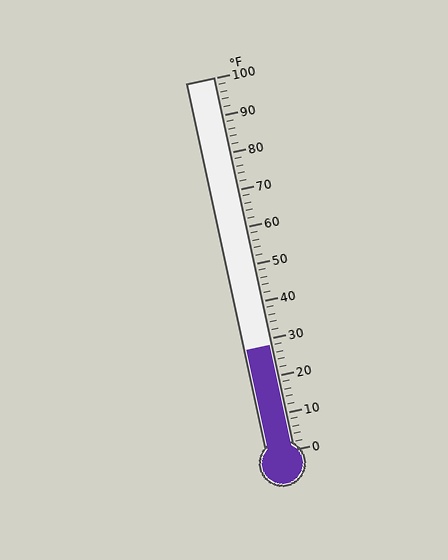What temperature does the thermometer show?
The thermometer shows approximately 28°F.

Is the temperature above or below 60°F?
The temperature is below 60°F.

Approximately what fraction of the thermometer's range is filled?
The thermometer is filled to approximately 30% of its range.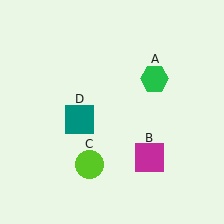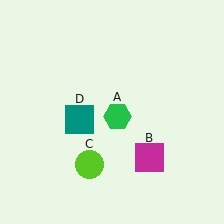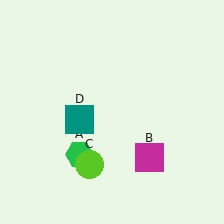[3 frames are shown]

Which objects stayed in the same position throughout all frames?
Magenta square (object B) and lime circle (object C) and teal square (object D) remained stationary.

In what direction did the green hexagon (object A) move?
The green hexagon (object A) moved down and to the left.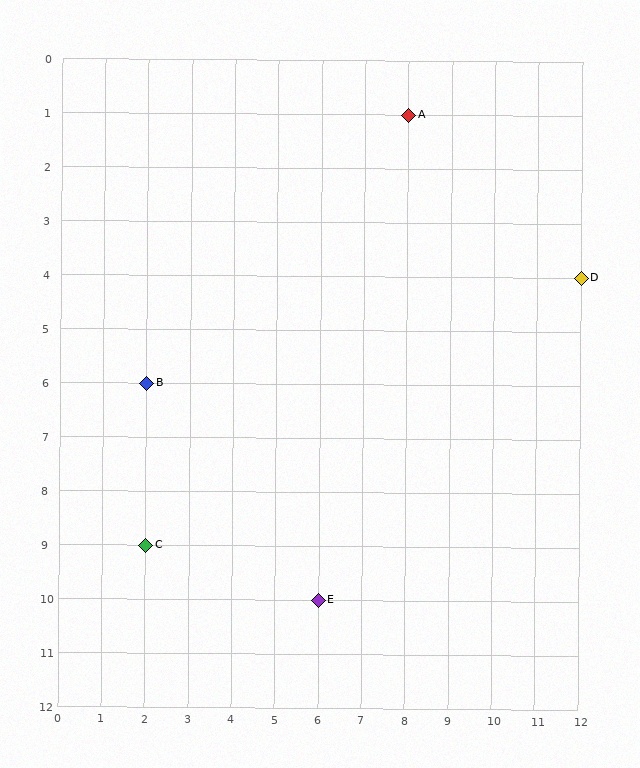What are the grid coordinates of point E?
Point E is at grid coordinates (6, 10).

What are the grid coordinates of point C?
Point C is at grid coordinates (2, 9).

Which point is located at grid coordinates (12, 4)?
Point D is at (12, 4).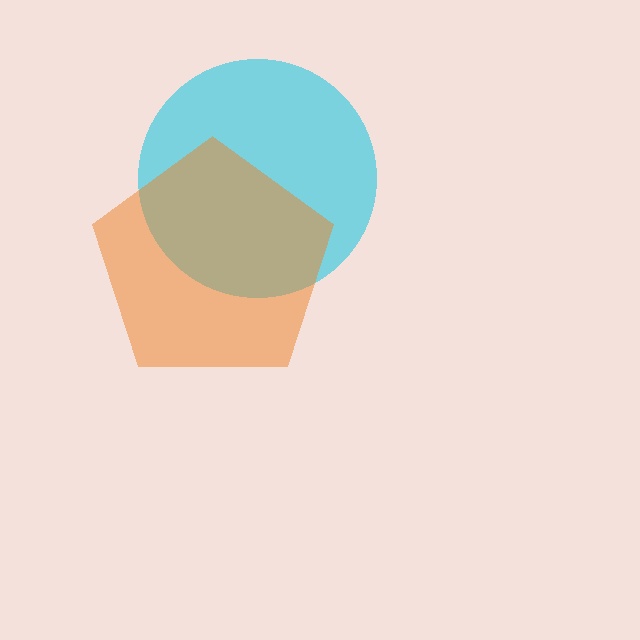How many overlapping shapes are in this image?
There are 2 overlapping shapes in the image.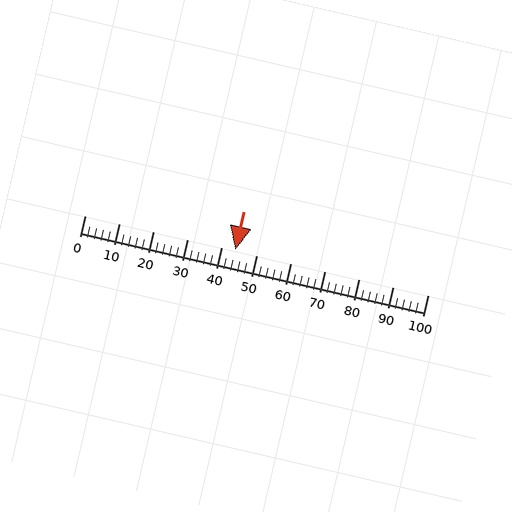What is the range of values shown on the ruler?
The ruler shows values from 0 to 100.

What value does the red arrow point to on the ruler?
The red arrow points to approximately 44.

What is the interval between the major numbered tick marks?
The major tick marks are spaced 10 units apart.